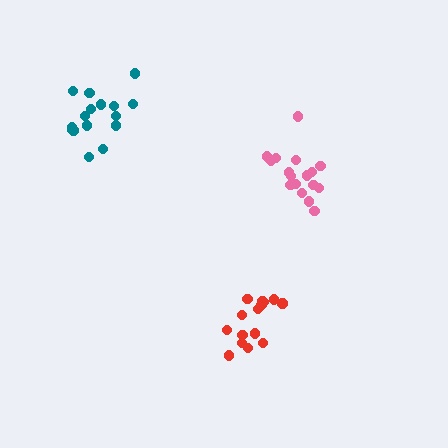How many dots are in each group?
Group 1: 16 dots, Group 2: 15 dots, Group 3: 17 dots (48 total).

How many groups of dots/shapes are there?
There are 3 groups.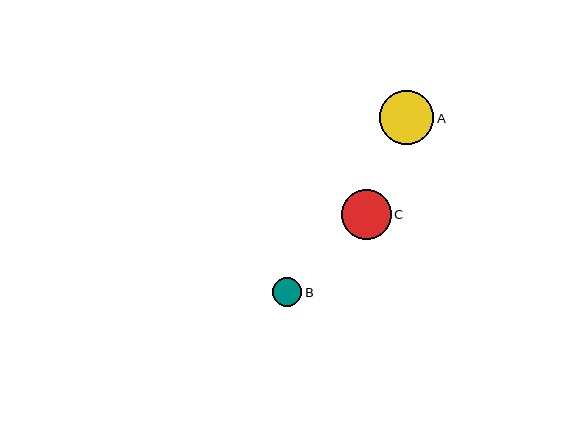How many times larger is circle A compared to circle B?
Circle A is approximately 1.8 times the size of circle B.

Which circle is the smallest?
Circle B is the smallest with a size of approximately 29 pixels.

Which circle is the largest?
Circle A is the largest with a size of approximately 54 pixels.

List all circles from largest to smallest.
From largest to smallest: A, C, B.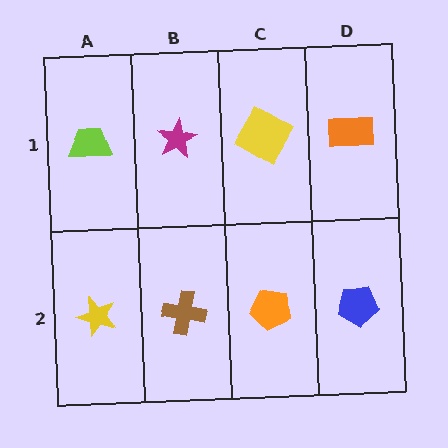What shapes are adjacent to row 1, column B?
A brown cross (row 2, column B), a lime trapezoid (row 1, column A), a yellow diamond (row 1, column C).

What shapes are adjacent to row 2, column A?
A lime trapezoid (row 1, column A), a brown cross (row 2, column B).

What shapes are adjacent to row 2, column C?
A yellow diamond (row 1, column C), a brown cross (row 2, column B), a blue pentagon (row 2, column D).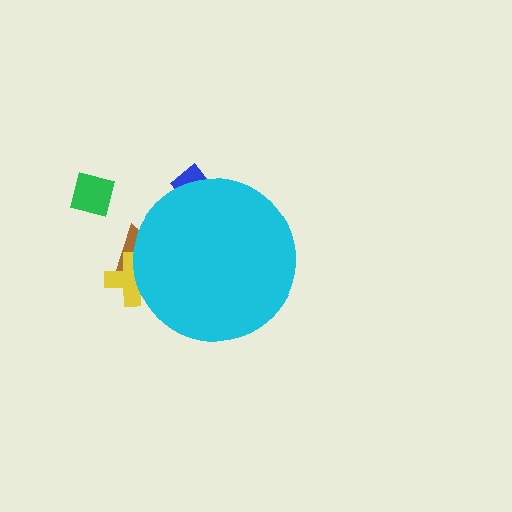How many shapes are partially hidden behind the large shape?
4 shapes are partially hidden.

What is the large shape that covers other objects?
A cyan circle.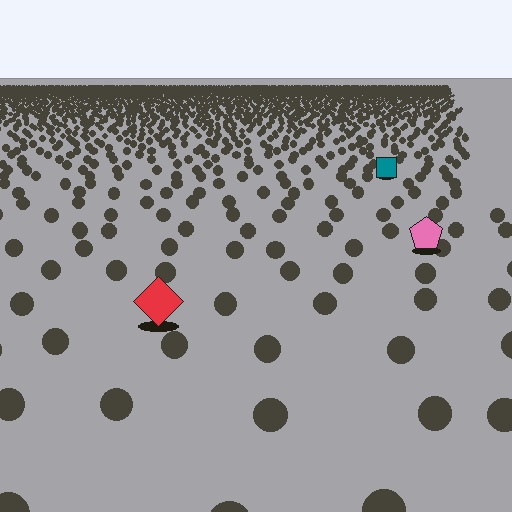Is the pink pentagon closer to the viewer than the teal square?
Yes. The pink pentagon is closer — you can tell from the texture gradient: the ground texture is coarser near it.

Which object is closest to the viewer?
The red diamond is closest. The texture marks near it are larger and more spread out.